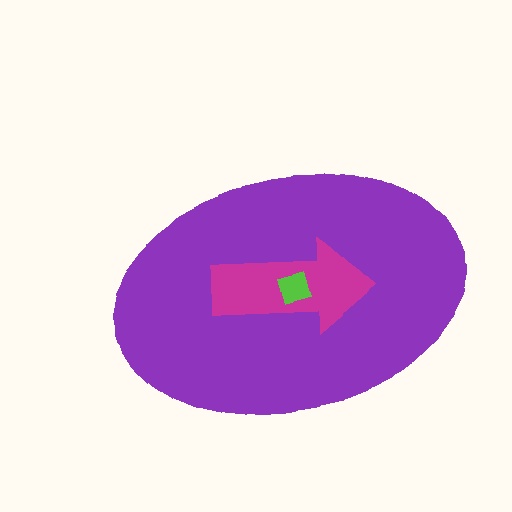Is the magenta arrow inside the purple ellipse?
Yes.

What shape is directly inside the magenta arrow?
The lime diamond.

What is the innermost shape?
The lime diamond.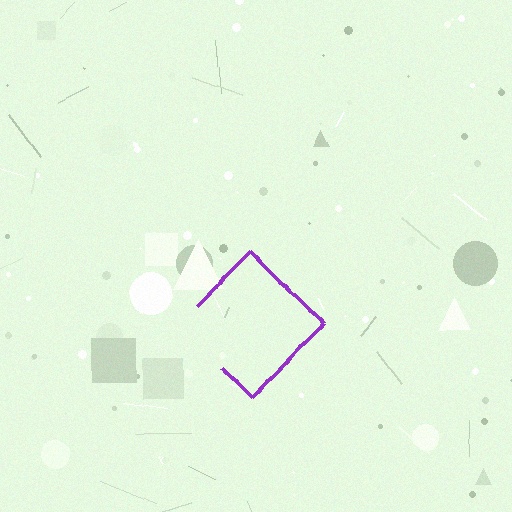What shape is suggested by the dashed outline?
The dashed outline suggests a diamond.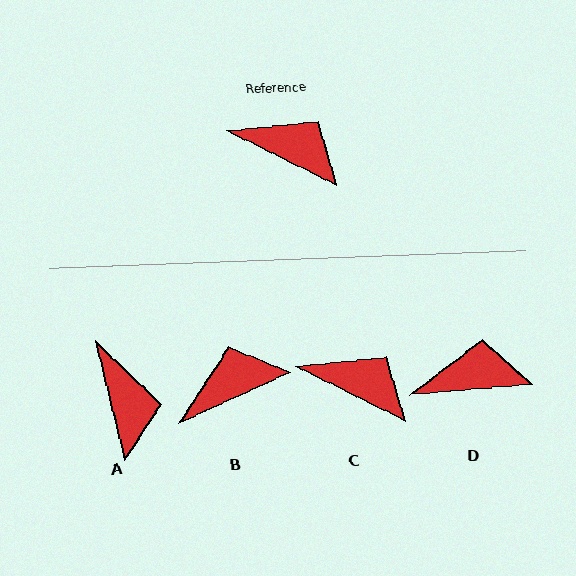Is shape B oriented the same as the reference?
No, it is off by about 51 degrees.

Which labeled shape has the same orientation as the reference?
C.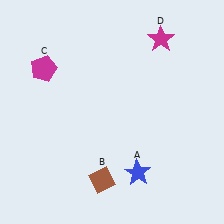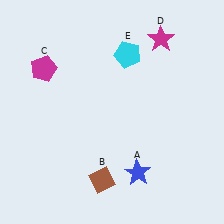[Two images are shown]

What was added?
A cyan pentagon (E) was added in Image 2.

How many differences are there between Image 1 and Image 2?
There is 1 difference between the two images.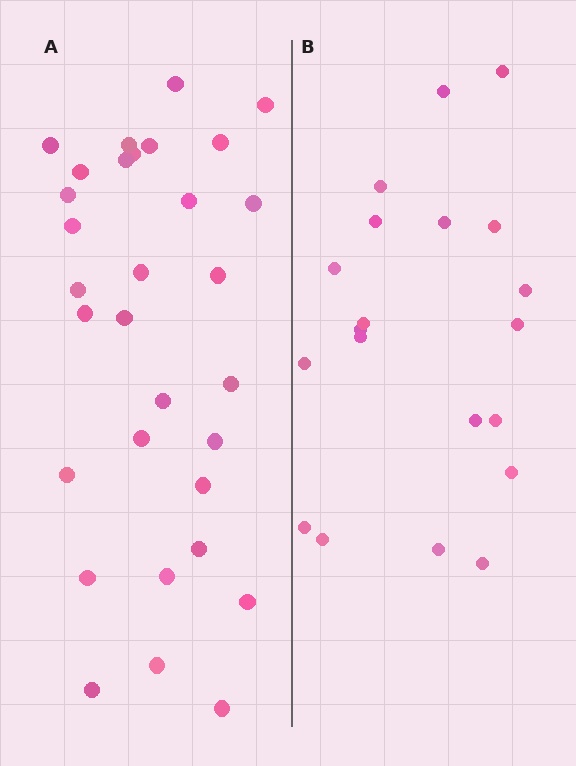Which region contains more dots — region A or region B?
Region A (the left region) has more dots.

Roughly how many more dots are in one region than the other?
Region A has roughly 12 or so more dots than region B.